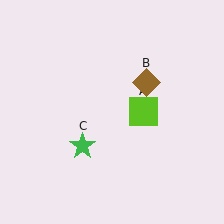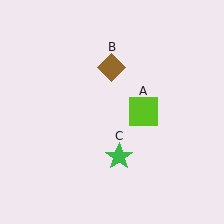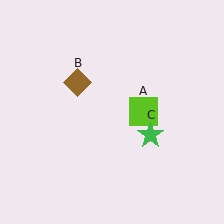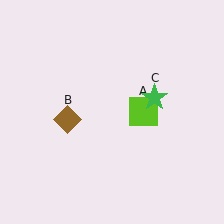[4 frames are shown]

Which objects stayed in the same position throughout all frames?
Lime square (object A) remained stationary.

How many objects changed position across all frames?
2 objects changed position: brown diamond (object B), green star (object C).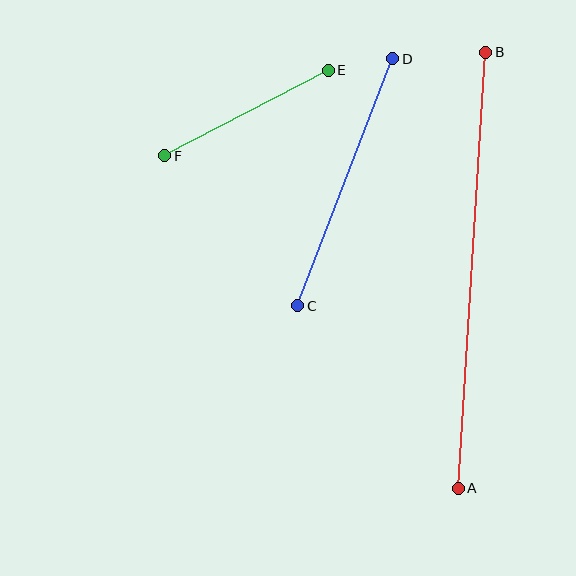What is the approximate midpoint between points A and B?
The midpoint is at approximately (472, 270) pixels.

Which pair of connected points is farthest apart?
Points A and B are farthest apart.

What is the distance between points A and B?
The distance is approximately 437 pixels.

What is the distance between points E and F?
The distance is approximately 185 pixels.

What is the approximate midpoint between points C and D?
The midpoint is at approximately (345, 182) pixels.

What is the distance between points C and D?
The distance is approximately 265 pixels.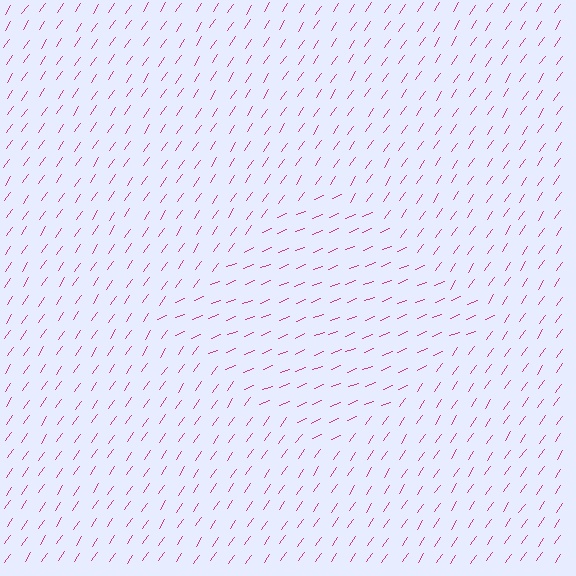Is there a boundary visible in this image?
Yes, there is a texture boundary formed by a change in line orientation.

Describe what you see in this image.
The image is filled with small magenta line segments. A diamond region in the image has lines oriented differently from the surrounding lines, creating a visible texture boundary.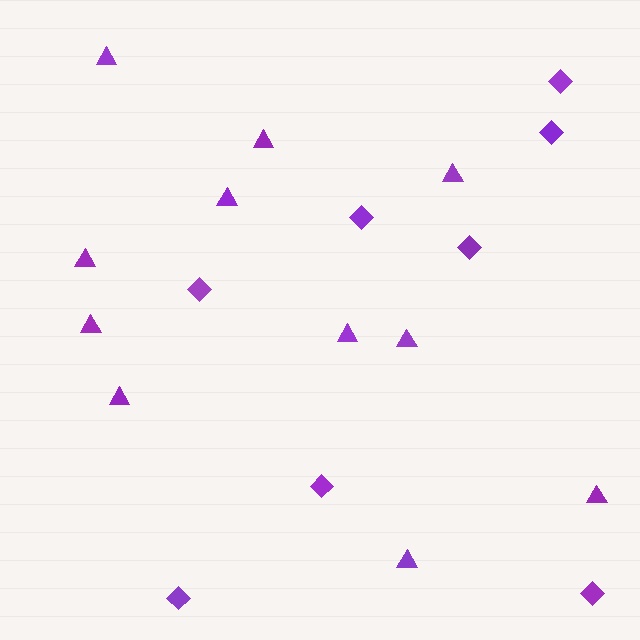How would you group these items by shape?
There are 2 groups: one group of triangles (11) and one group of diamonds (8).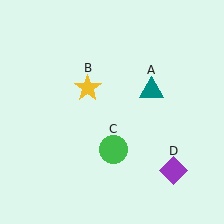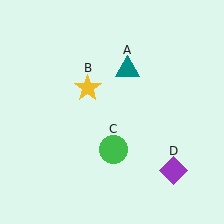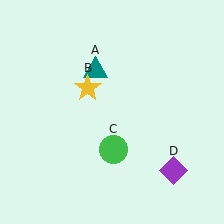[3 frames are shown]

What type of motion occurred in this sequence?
The teal triangle (object A) rotated counterclockwise around the center of the scene.